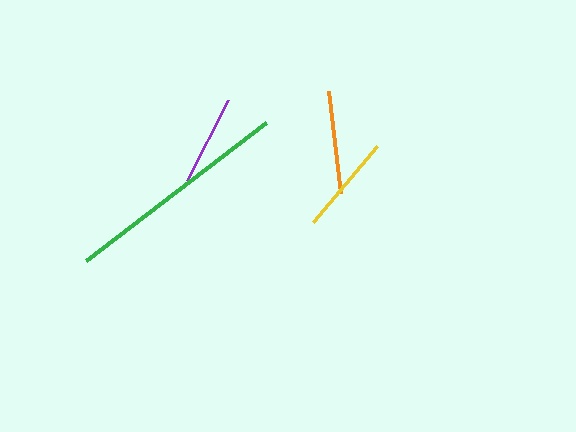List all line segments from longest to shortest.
From longest to shortest: green, orange, yellow, purple.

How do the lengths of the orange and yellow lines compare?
The orange and yellow lines are approximately the same length.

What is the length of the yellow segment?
The yellow segment is approximately 99 pixels long.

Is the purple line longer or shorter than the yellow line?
The yellow line is longer than the purple line.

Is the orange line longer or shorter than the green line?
The green line is longer than the orange line.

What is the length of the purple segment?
The purple segment is approximately 90 pixels long.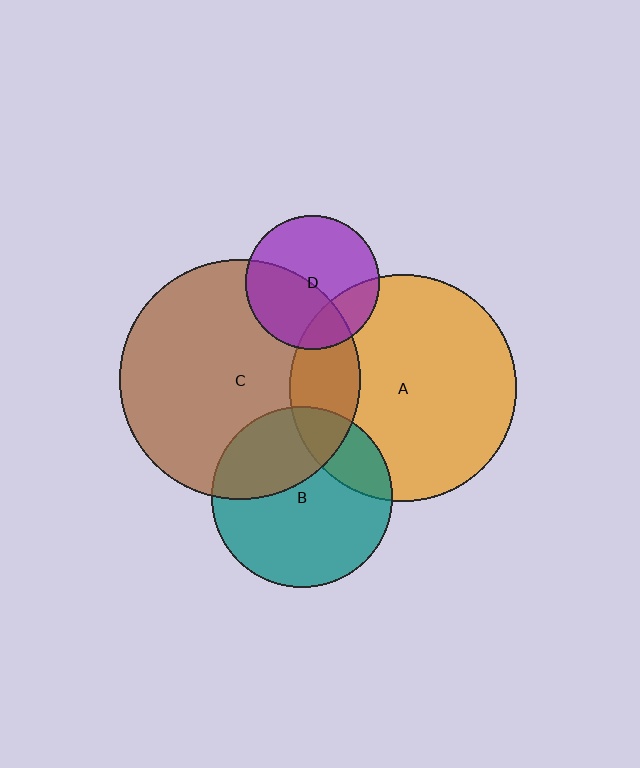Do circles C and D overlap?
Yes.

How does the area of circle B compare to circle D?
Approximately 1.8 times.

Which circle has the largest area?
Circle C (brown).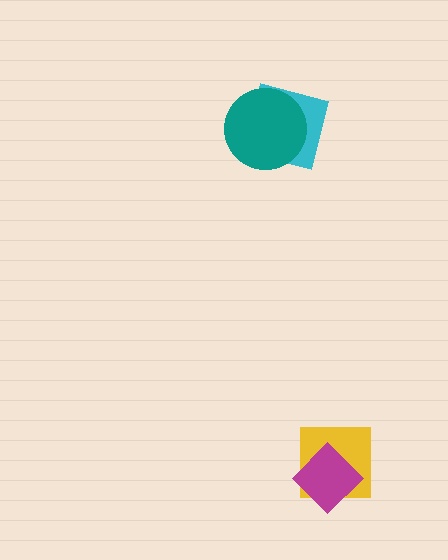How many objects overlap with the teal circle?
1 object overlaps with the teal circle.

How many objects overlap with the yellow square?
1 object overlaps with the yellow square.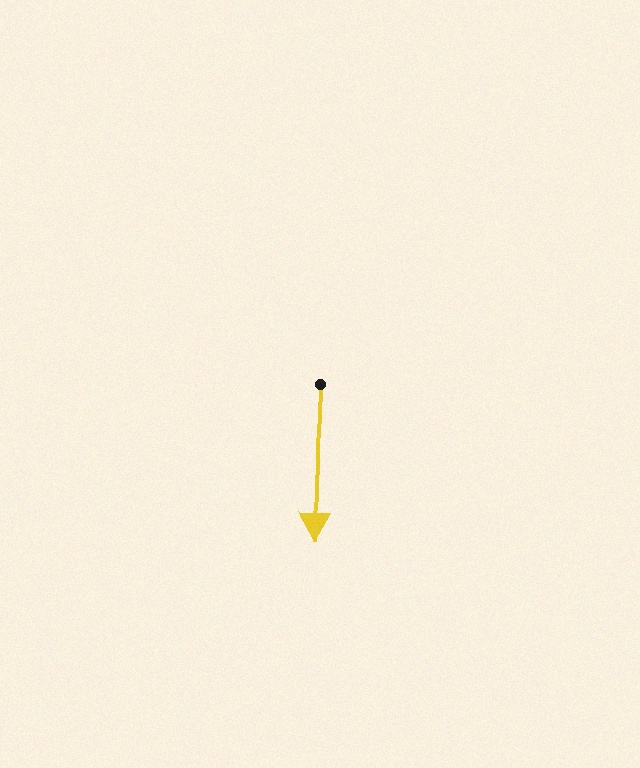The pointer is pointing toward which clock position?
Roughly 6 o'clock.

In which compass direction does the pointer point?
South.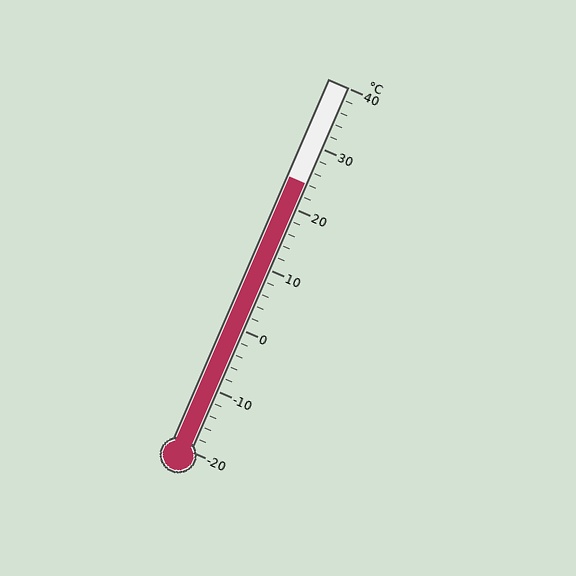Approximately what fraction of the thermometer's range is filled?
The thermometer is filled to approximately 75% of its range.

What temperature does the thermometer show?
The thermometer shows approximately 24°C.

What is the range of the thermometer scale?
The thermometer scale ranges from -20°C to 40°C.